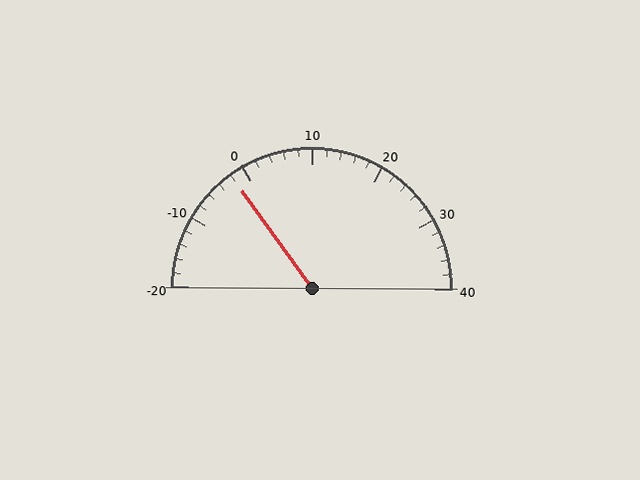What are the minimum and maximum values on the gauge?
The gauge ranges from -20 to 40.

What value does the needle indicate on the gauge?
The needle indicates approximately -2.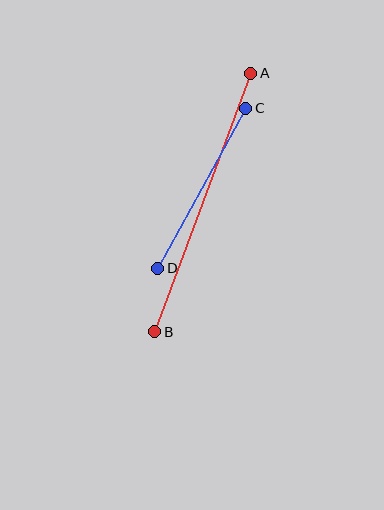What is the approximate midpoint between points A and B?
The midpoint is at approximately (203, 202) pixels.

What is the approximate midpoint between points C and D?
The midpoint is at approximately (202, 188) pixels.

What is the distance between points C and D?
The distance is approximately 182 pixels.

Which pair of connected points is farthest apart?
Points A and B are farthest apart.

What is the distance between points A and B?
The distance is approximately 276 pixels.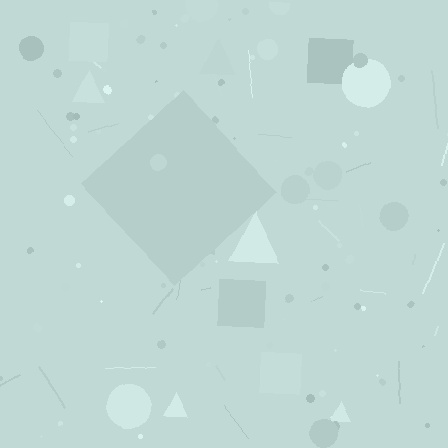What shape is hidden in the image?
A diamond is hidden in the image.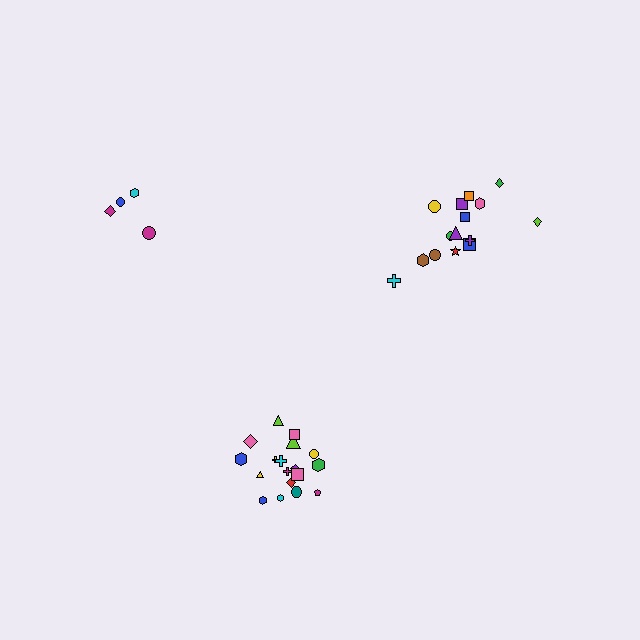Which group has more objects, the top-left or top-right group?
The top-right group.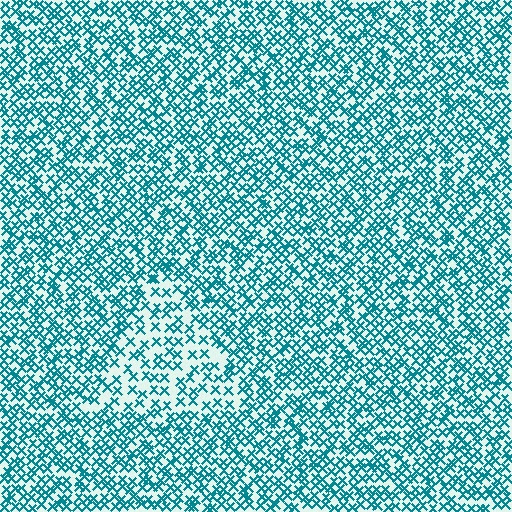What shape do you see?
I see a triangle.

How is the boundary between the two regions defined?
The boundary is defined by a change in element density (approximately 1.9x ratio). All elements are the same color, size, and shape.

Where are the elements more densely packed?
The elements are more densely packed outside the triangle boundary.